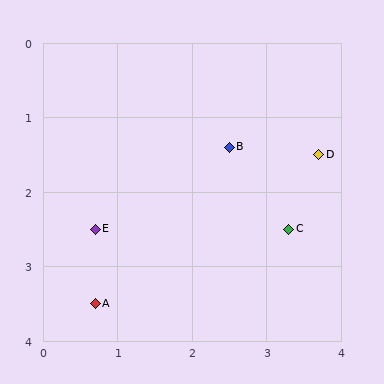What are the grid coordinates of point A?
Point A is at approximately (0.7, 3.5).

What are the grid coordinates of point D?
Point D is at approximately (3.7, 1.5).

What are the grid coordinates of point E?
Point E is at approximately (0.7, 2.5).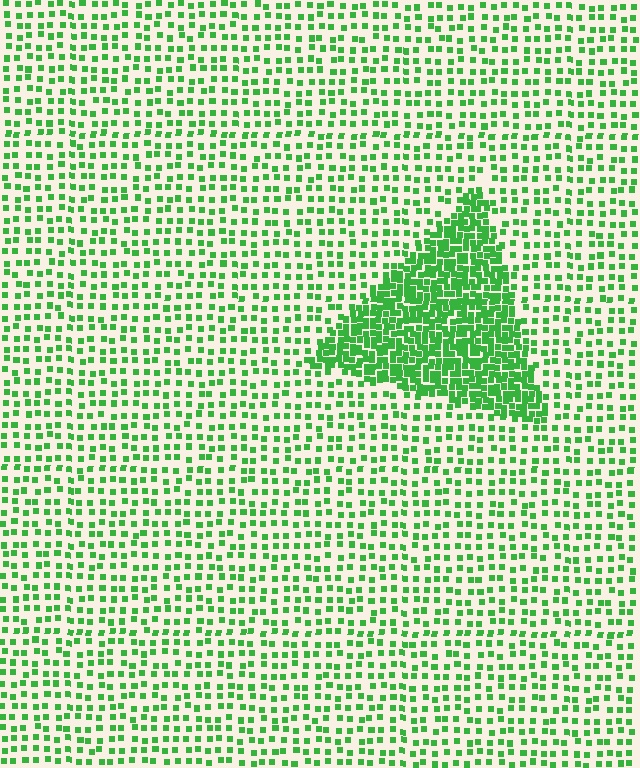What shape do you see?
I see a triangle.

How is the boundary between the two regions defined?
The boundary is defined by a change in element density (approximately 2.7x ratio). All elements are the same color, size, and shape.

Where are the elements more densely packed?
The elements are more densely packed inside the triangle boundary.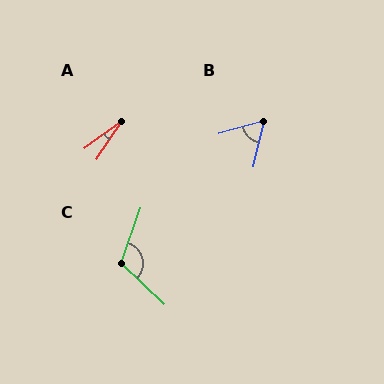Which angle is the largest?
C, at approximately 114 degrees.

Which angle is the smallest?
A, at approximately 20 degrees.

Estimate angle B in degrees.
Approximately 61 degrees.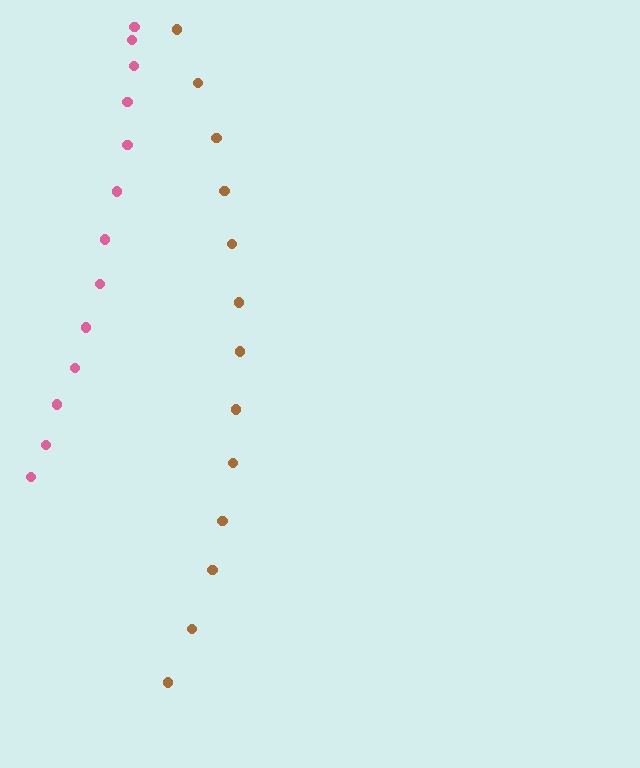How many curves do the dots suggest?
There are 2 distinct paths.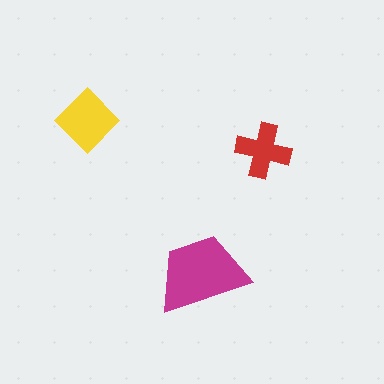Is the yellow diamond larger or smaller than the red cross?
Larger.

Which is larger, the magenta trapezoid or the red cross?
The magenta trapezoid.